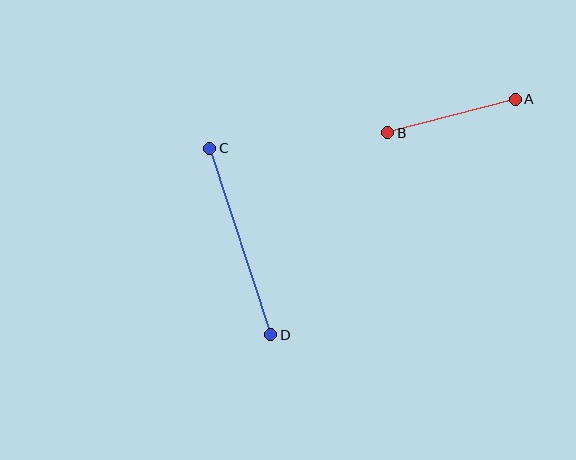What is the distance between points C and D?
The distance is approximately 196 pixels.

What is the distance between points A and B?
The distance is approximately 132 pixels.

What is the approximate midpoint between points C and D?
The midpoint is at approximately (240, 242) pixels.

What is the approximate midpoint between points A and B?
The midpoint is at approximately (451, 116) pixels.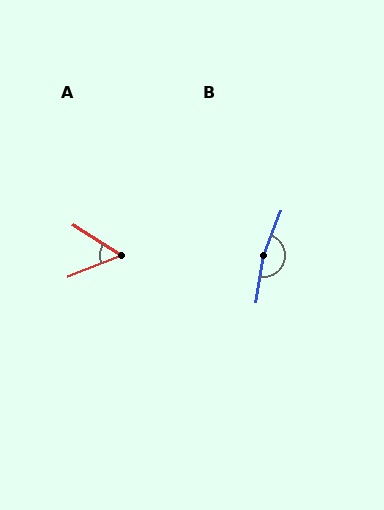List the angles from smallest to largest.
A (54°), B (168°).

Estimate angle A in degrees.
Approximately 54 degrees.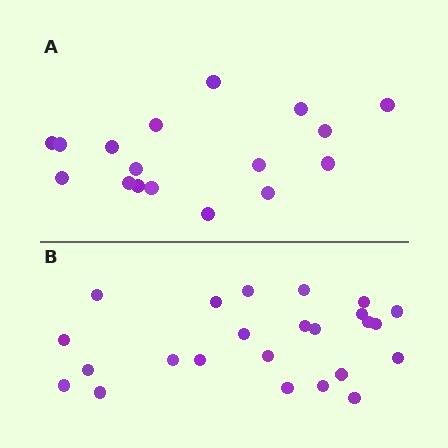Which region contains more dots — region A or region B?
Region B (the bottom region) has more dots.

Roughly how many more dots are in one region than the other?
Region B has roughly 8 or so more dots than region A.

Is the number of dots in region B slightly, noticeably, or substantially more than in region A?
Region B has noticeably more, but not dramatically so. The ratio is roughly 1.4 to 1.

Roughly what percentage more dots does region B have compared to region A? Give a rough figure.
About 40% more.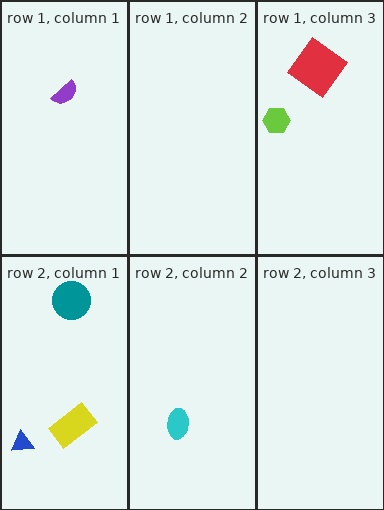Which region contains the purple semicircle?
The row 1, column 1 region.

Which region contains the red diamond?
The row 1, column 3 region.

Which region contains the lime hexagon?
The row 1, column 3 region.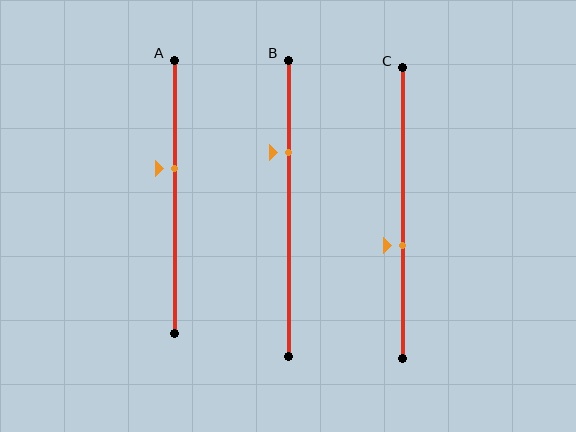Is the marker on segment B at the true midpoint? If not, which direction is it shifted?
No, the marker on segment B is shifted upward by about 19% of the segment length.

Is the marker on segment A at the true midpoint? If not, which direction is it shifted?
No, the marker on segment A is shifted upward by about 10% of the segment length.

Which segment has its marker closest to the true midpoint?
Segment A has its marker closest to the true midpoint.